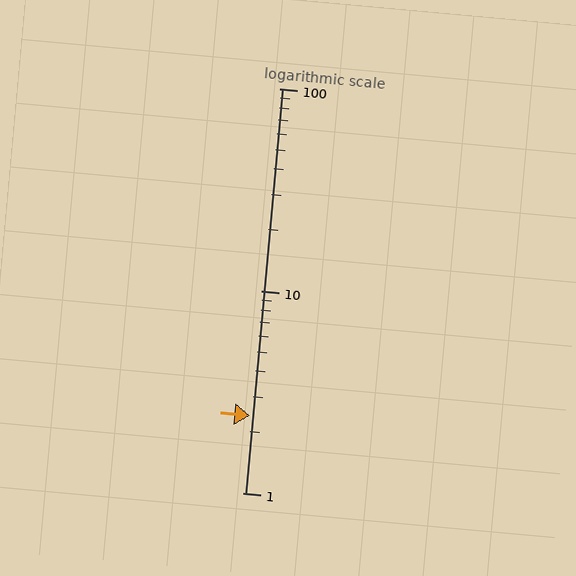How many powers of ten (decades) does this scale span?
The scale spans 2 decades, from 1 to 100.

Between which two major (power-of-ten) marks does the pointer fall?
The pointer is between 1 and 10.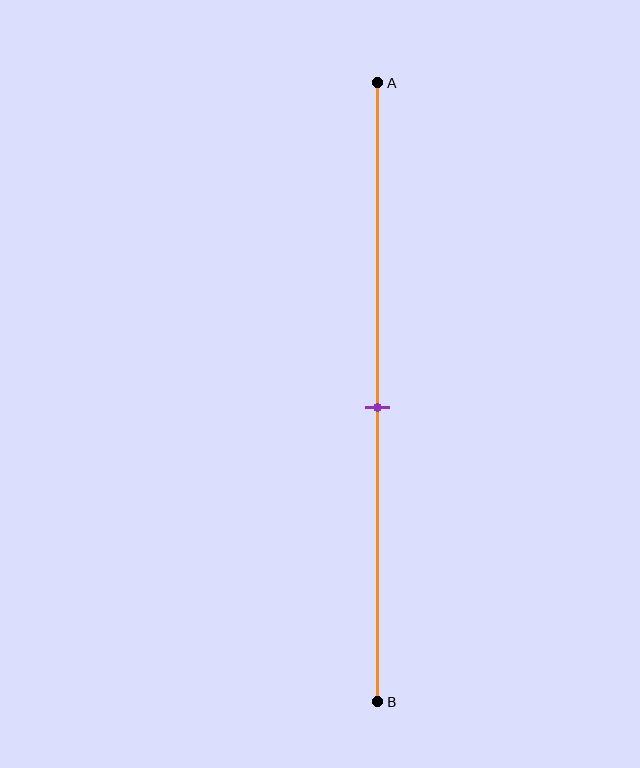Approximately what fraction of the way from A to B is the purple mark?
The purple mark is approximately 55% of the way from A to B.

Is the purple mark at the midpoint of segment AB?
Yes, the mark is approximately at the midpoint.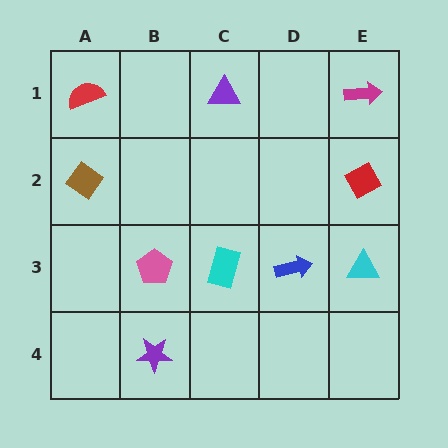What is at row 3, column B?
A pink pentagon.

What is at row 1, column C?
A purple triangle.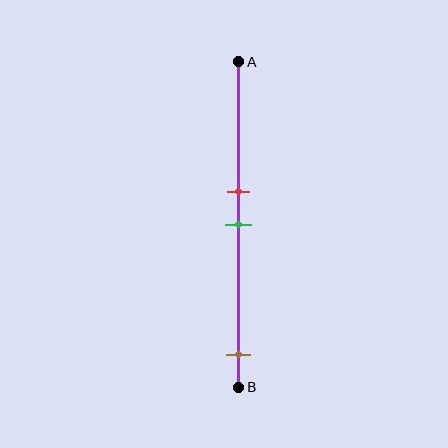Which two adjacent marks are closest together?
The red and green marks are the closest adjacent pair.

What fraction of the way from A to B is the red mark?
The red mark is approximately 40% (0.4) of the way from A to B.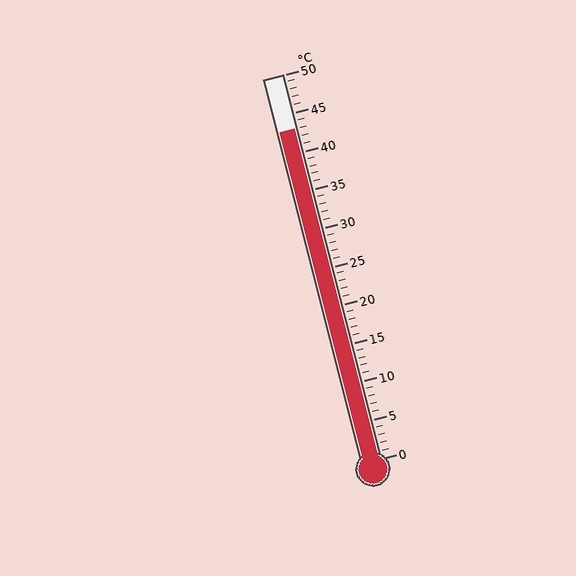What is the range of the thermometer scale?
The thermometer scale ranges from 0°C to 50°C.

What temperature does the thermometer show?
The thermometer shows approximately 43°C.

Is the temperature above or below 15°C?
The temperature is above 15°C.